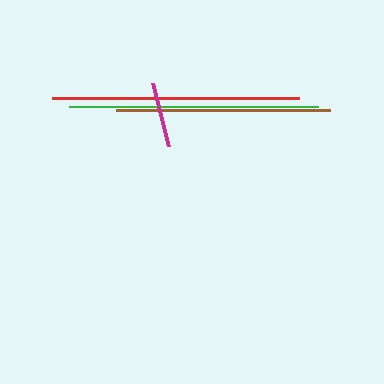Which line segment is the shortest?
The magenta line is the shortest at approximately 65 pixels.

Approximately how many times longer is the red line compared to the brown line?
The red line is approximately 1.2 times the length of the brown line.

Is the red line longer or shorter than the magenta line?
The red line is longer than the magenta line.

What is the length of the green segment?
The green segment is approximately 249 pixels long.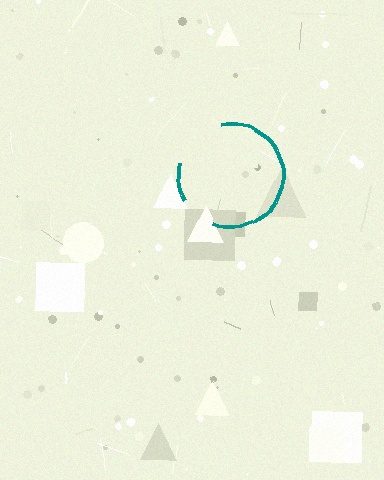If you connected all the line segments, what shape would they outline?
They would outline a circle.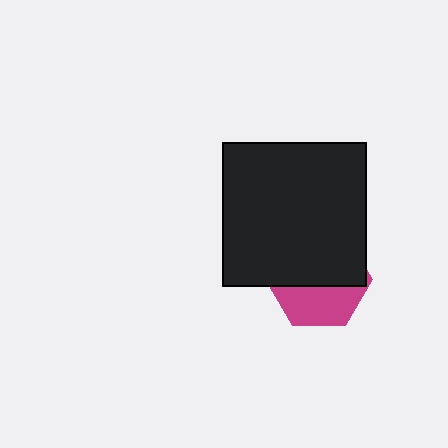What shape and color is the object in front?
The object in front is a black square.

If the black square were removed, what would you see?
You would see the complete magenta hexagon.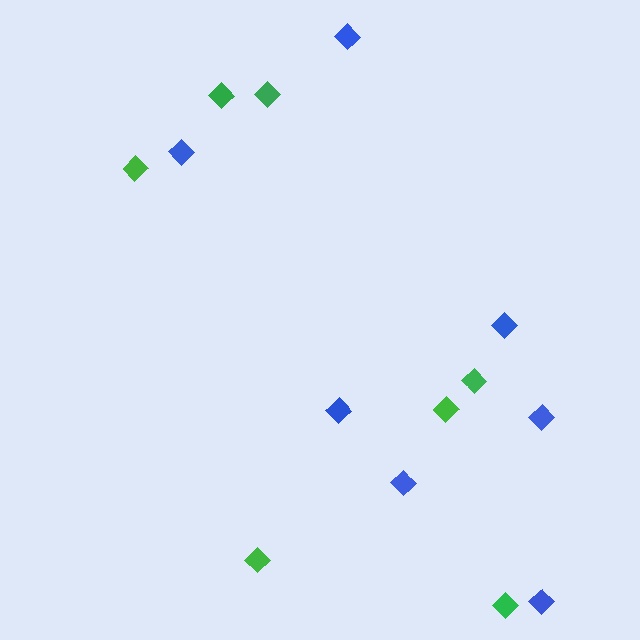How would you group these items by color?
There are 2 groups: one group of green diamonds (7) and one group of blue diamonds (7).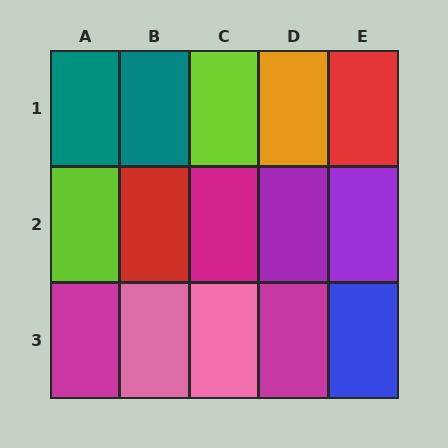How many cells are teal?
2 cells are teal.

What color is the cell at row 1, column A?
Teal.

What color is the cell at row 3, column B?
Pink.